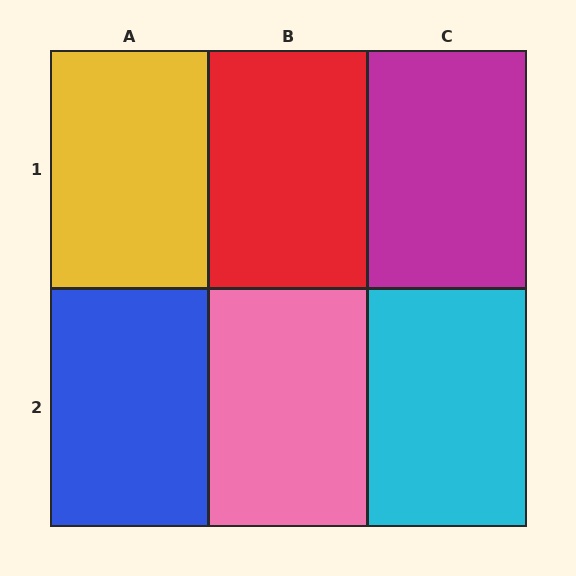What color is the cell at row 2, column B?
Pink.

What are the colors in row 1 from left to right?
Yellow, red, magenta.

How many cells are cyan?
1 cell is cyan.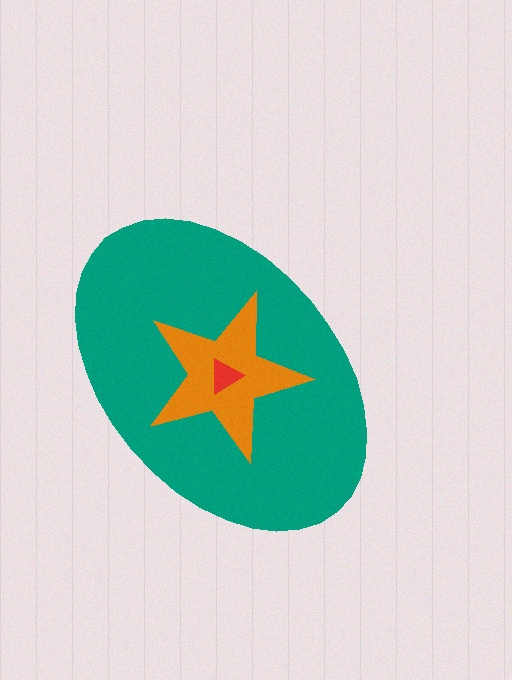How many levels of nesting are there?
3.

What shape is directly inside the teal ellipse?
The orange star.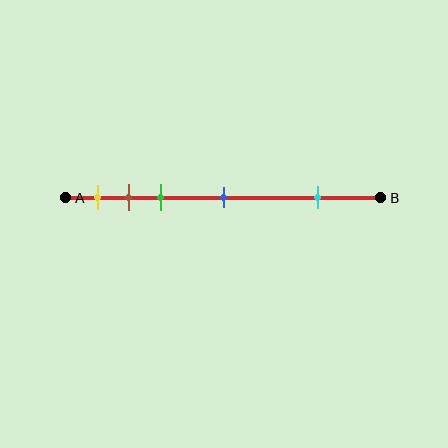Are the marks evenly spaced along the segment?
No, the marks are not evenly spaced.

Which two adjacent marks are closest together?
The brown and green marks are the closest adjacent pair.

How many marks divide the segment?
There are 5 marks dividing the segment.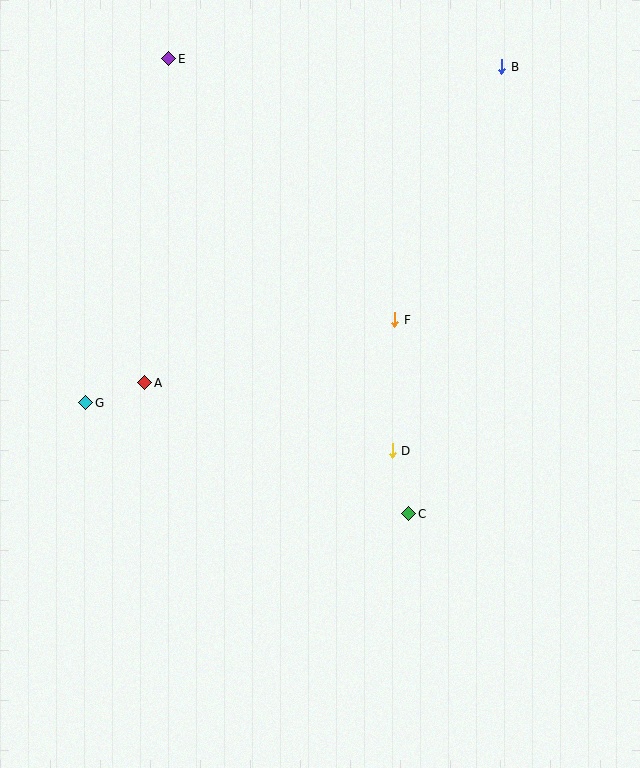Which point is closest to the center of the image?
Point D at (392, 451) is closest to the center.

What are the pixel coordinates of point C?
Point C is at (408, 514).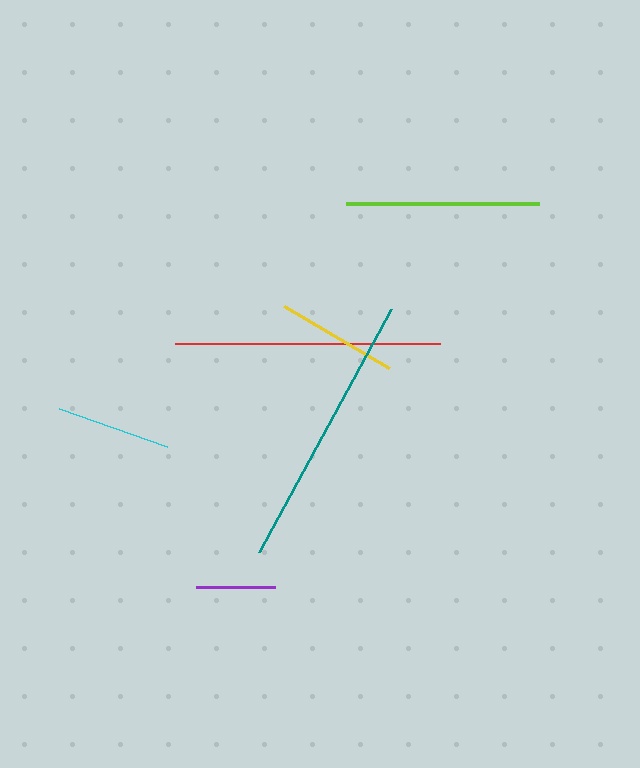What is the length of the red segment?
The red segment is approximately 265 pixels long.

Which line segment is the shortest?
The purple line is the shortest at approximately 79 pixels.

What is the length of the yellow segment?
The yellow segment is approximately 122 pixels long.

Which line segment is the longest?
The teal line is the longest at approximately 277 pixels.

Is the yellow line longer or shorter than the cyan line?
The yellow line is longer than the cyan line.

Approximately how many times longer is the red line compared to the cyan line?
The red line is approximately 2.3 times the length of the cyan line.